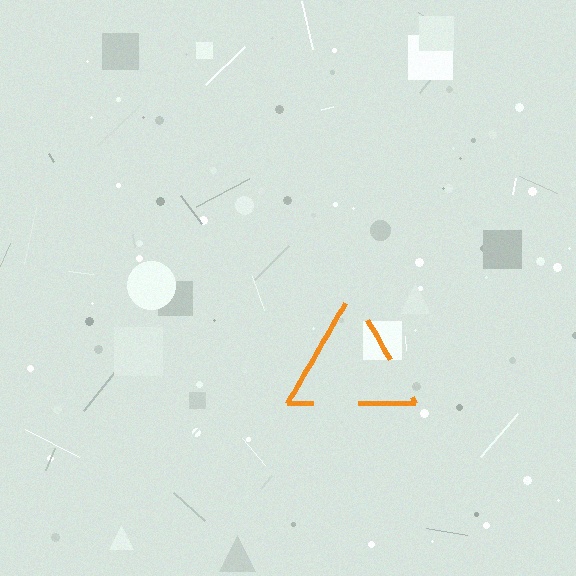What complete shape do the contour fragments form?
The contour fragments form a triangle.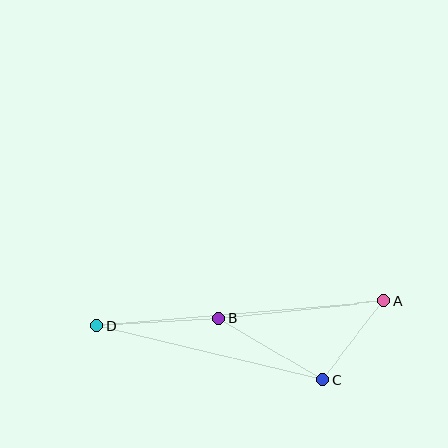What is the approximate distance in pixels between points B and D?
The distance between B and D is approximately 122 pixels.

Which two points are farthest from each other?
Points A and D are farthest from each other.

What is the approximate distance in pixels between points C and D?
The distance between C and D is approximately 231 pixels.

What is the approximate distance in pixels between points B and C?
The distance between B and C is approximately 120 pixels.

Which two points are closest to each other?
Points A and C are closest to each other.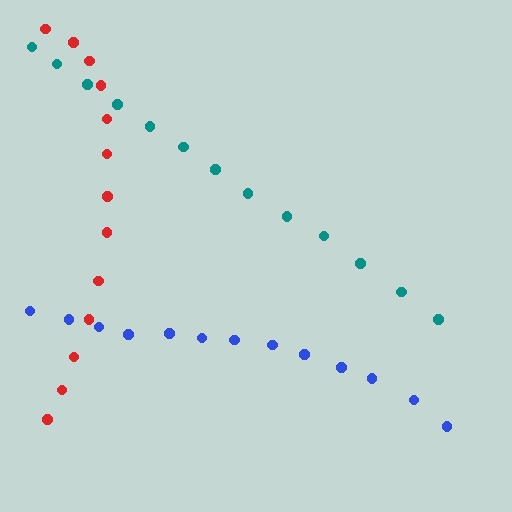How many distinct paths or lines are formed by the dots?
There are 3 distinct paths.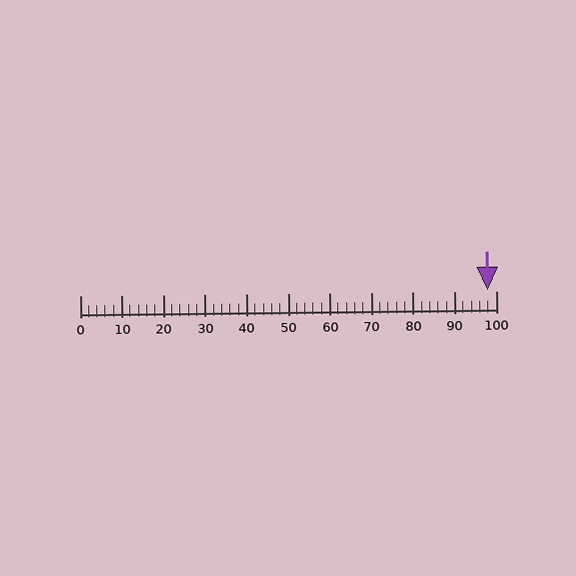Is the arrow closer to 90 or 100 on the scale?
The arrow is closer to 100.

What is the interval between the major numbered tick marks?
The major tick marks are spaced 10 units apart.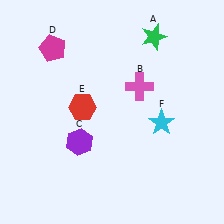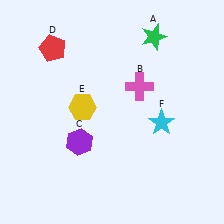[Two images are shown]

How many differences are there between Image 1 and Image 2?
There are 2 differences between the two images.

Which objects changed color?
D changed from magenta to red. E changed from red to yellow.